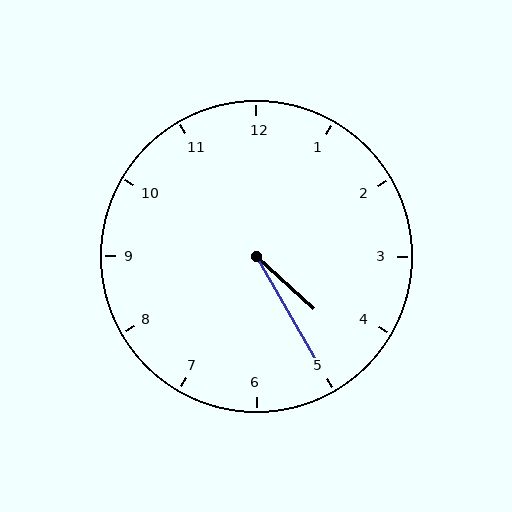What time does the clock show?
4:25.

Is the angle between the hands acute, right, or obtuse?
It is acute.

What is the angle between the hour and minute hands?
Approximately 18 degrees.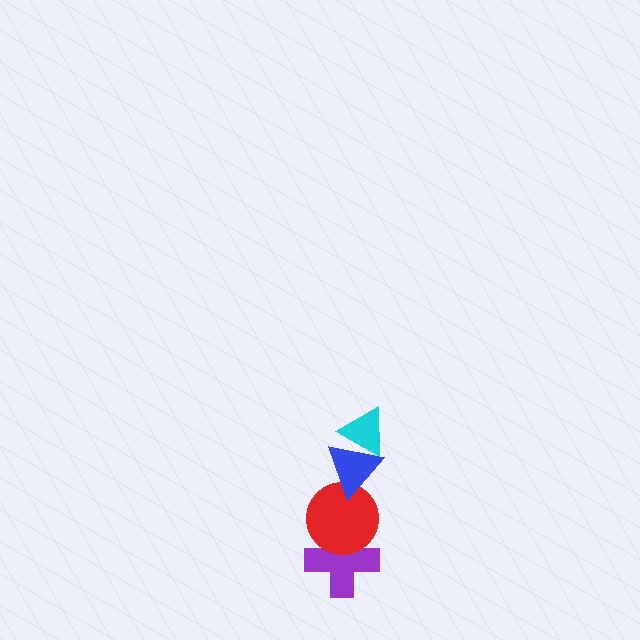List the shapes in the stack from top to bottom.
From top to bottom: the cyan triangle, the blue triangle, the red circle, the purple cross.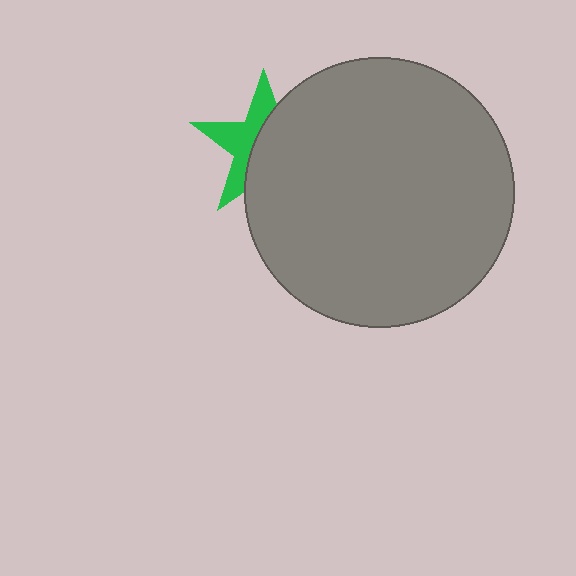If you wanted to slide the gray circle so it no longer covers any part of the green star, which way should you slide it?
Slide it right — that is the most direct way to separate the two shapes.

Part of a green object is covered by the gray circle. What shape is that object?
It is a star.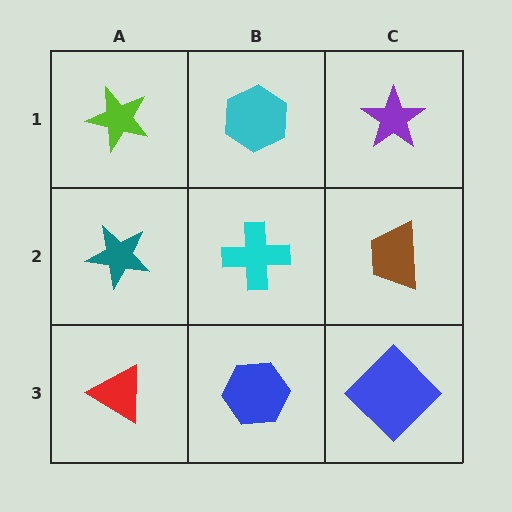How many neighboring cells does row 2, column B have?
4.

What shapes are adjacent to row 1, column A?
A teal star (row 2, column A), a cyan hexagon (row 1, column B).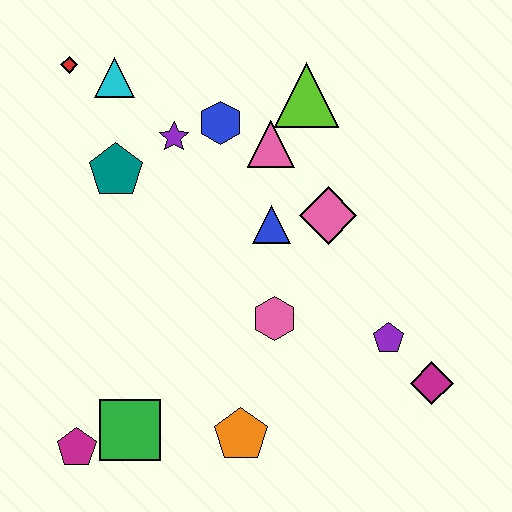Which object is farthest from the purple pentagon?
The red diamond is farthest from the purple pentagon.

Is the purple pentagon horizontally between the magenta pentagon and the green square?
No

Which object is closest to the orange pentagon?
The green square is closest to the orange pentagon.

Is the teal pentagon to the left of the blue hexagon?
Yes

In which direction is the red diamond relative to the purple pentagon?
The red diamond is to the left of the purple pentagon.